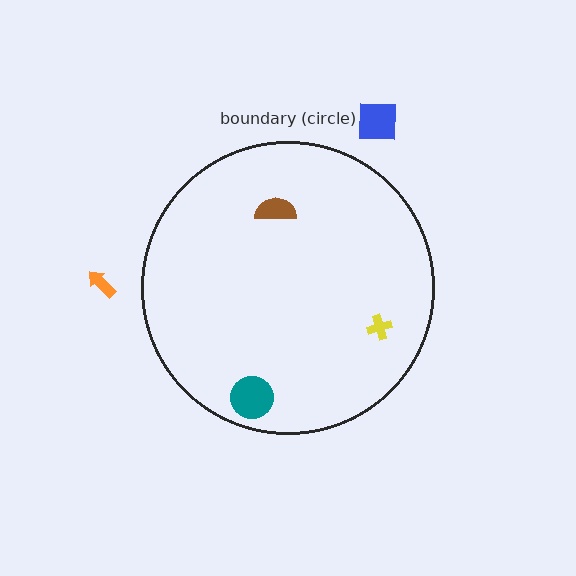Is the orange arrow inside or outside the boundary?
Outside.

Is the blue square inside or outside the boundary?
Outside.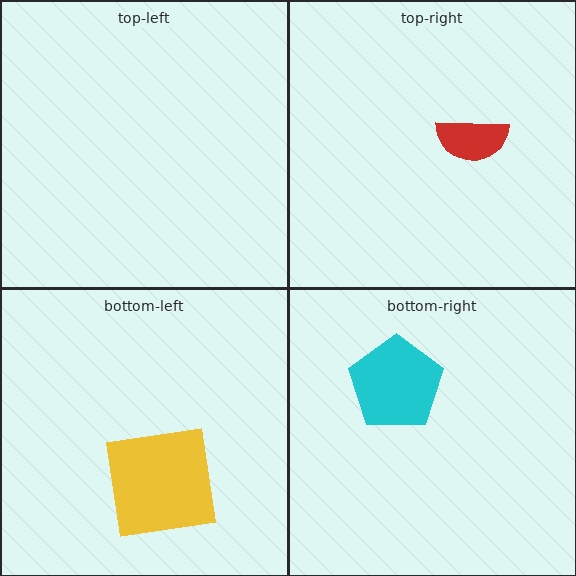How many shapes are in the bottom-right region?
1.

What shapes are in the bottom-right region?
The cyan pentagon.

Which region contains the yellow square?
The bottom-left region.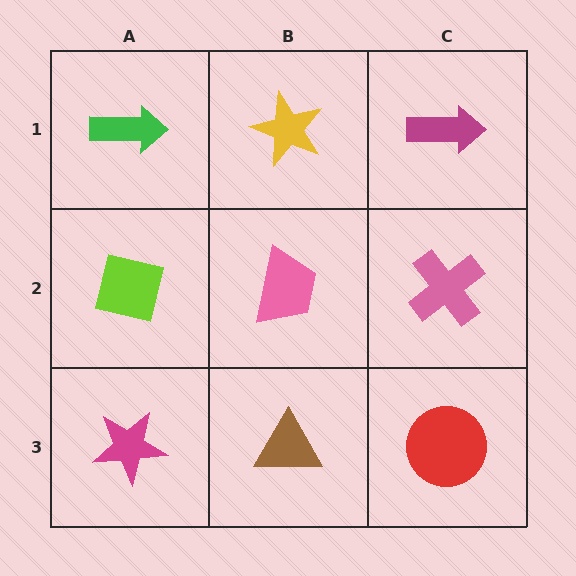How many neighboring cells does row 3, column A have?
2.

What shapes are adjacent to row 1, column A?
A lime square (row 2, column A), a yellow star (row 1, column B).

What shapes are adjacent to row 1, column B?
A pink trapezoid (row 2, column B), a green arrow (row 1, column A), a magenta arrow (row 1, column C).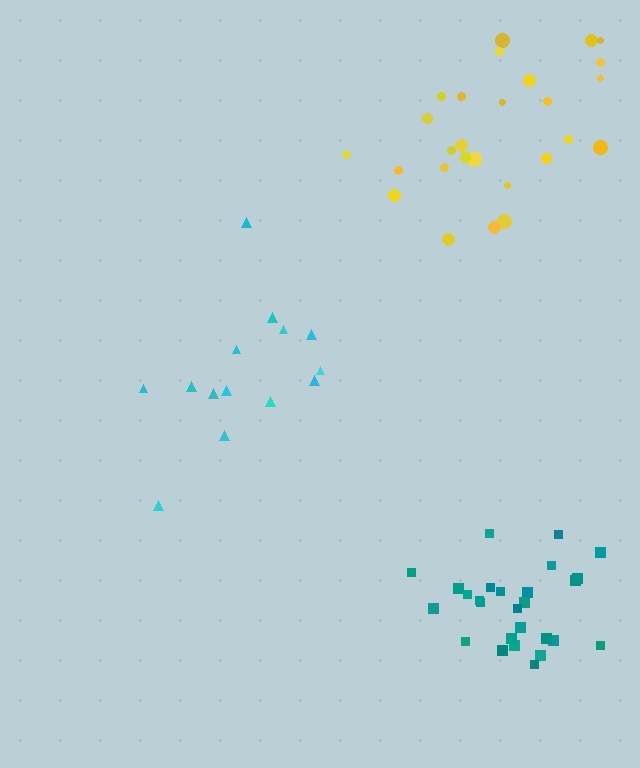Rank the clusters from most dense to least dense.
teal, yellow, cyan.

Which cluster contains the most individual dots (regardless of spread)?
Teal (27).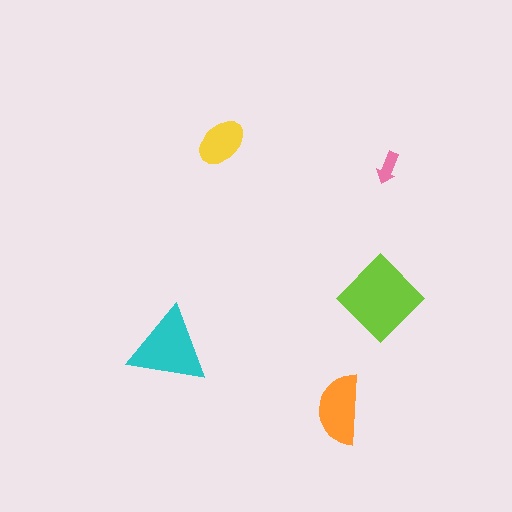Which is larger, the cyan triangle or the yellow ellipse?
The cyan triangle.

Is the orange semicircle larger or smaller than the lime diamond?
Smaller.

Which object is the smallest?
The pink arrow.